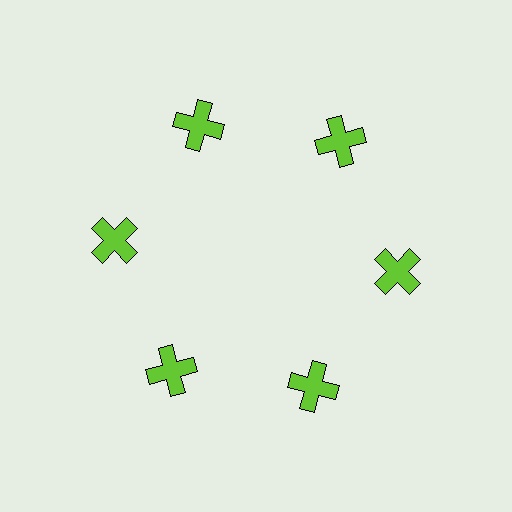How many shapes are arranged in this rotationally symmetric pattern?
There are 6 shapes, arranged in 6 groups of 1.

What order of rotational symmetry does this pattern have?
This pattern has 6-fold rotational symmetry.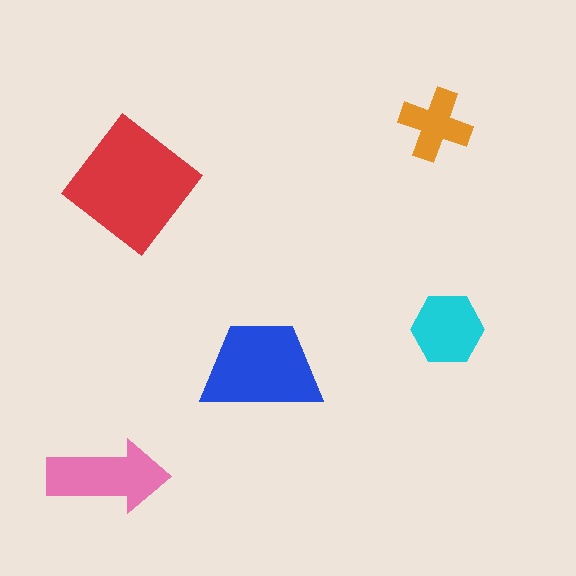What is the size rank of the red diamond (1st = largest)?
1st.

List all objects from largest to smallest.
The red diamond, the blue trapezoid, the pink arrow, the cyan hexagon, the orange cross.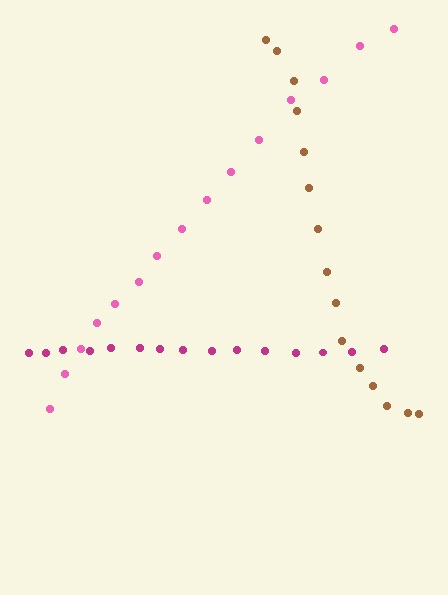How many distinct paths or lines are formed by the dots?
There are 3 distinct paths.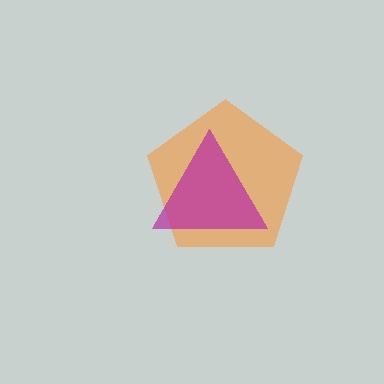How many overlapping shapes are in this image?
There are 2 overlapping shapes in the image.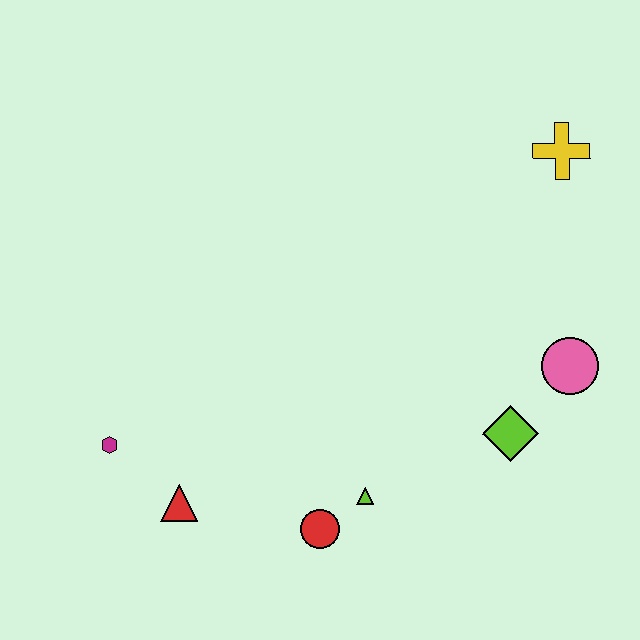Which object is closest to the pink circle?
The lime diamond is closest to the pink circle.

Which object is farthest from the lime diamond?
The magenta hexagon is farthest from the lime diamond.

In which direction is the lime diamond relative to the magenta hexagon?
The lime diamond is to the right of the magenta hexagon.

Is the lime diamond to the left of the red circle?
No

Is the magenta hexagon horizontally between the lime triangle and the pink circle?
No